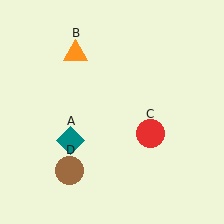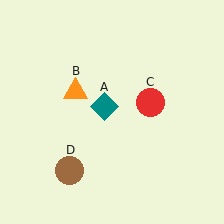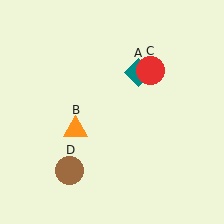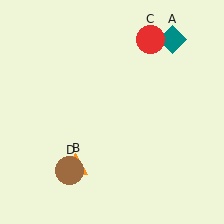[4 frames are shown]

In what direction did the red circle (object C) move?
The red circle (object C) moved up.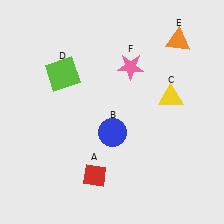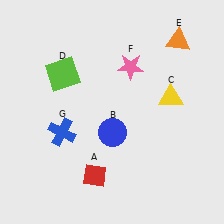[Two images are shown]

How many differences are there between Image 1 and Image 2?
There is 1 difference between the two images.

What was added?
A blue cross (G) was added in Image 2.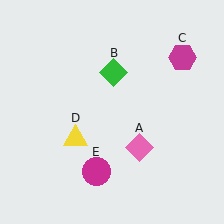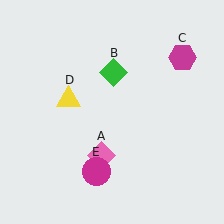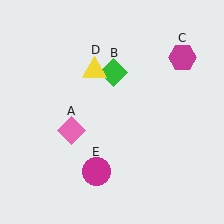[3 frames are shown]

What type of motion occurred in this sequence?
The pink diamond (object A), yellow triangle (object D) rotated clockwise around the center of the scene.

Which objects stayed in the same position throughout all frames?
Green diamond (object B) and magenta hexagon (object C) and magenta circle (object E) remained stationary.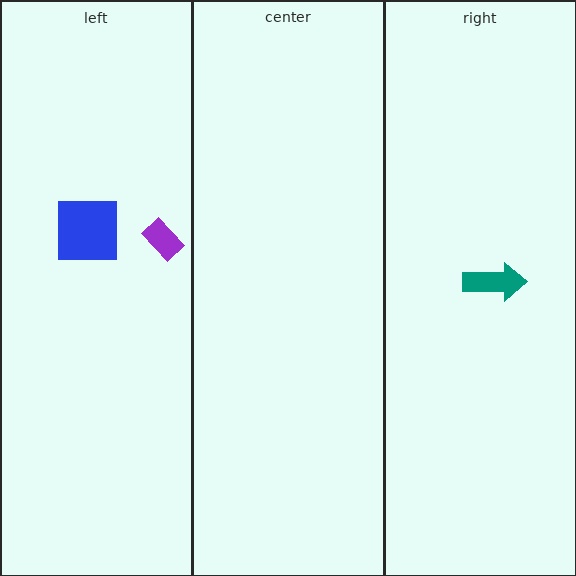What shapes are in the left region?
The purple rectangle, the blue square.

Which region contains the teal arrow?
The right region.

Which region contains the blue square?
The left region.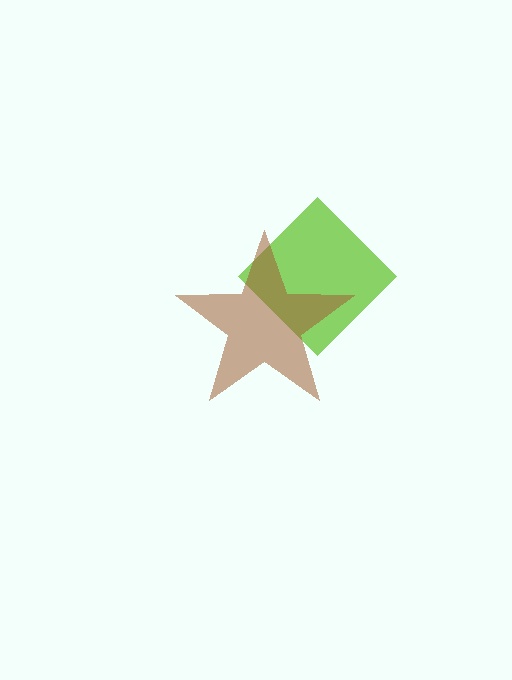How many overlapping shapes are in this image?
There are 2 overlapping shapes in the image.